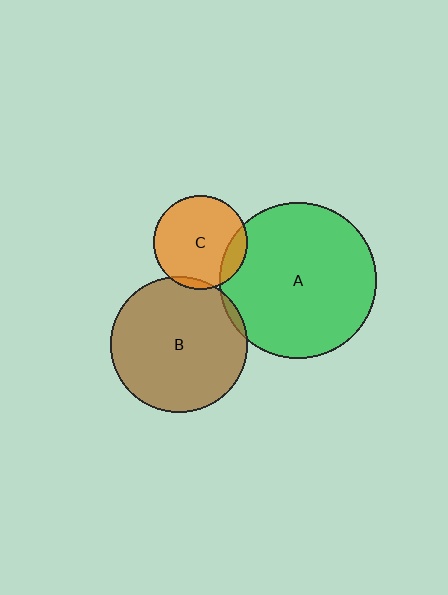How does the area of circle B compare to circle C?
Approximately 2.1 times.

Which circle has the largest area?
Circle A (green).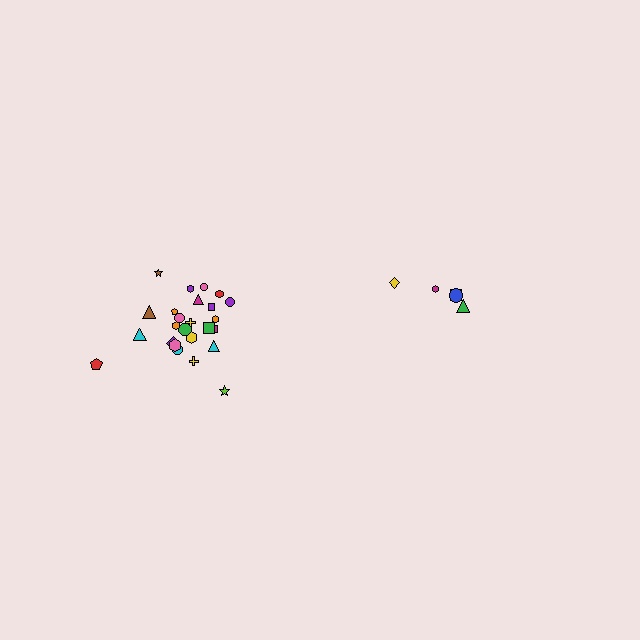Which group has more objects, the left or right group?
The left group.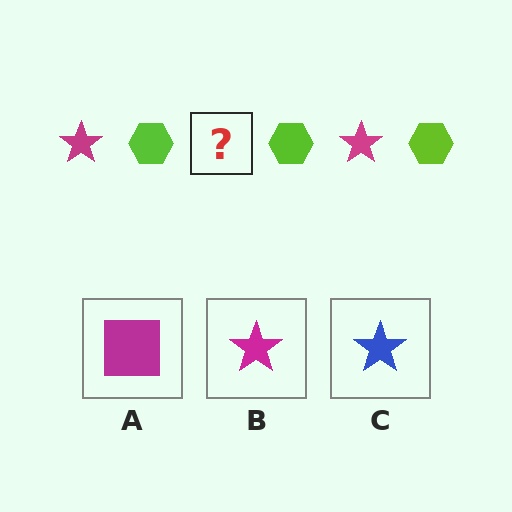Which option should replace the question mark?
Option B.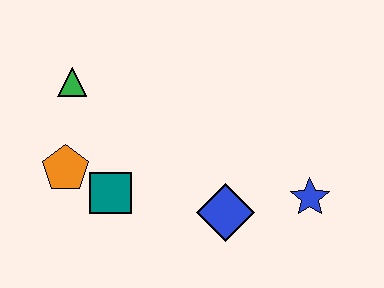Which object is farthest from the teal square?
The blue star is farthest from the teal square.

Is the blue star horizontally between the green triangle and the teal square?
No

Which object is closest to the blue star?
The blue diamond is closest to the blue star.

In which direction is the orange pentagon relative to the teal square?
The orange pentagon is to the left of the teal square.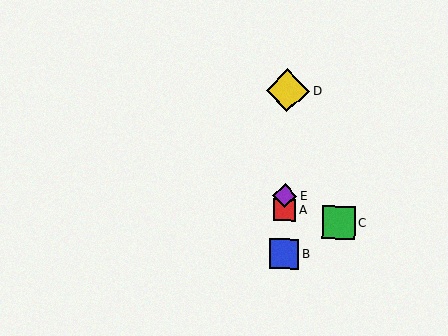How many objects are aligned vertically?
4 objects (A, B, D, E) are aligned vertically.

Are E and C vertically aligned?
No, E is at x≈285 and C is at x≈339.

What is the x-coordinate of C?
Object C is at x≈339.